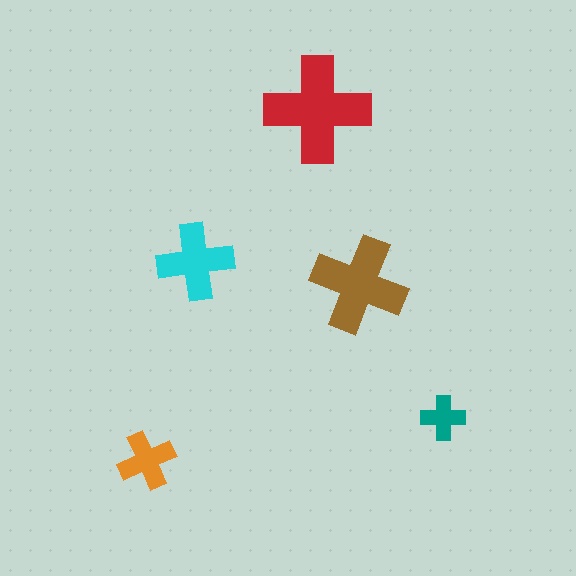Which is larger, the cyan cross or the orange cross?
The cyan one.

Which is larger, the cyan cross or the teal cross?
The cyan one.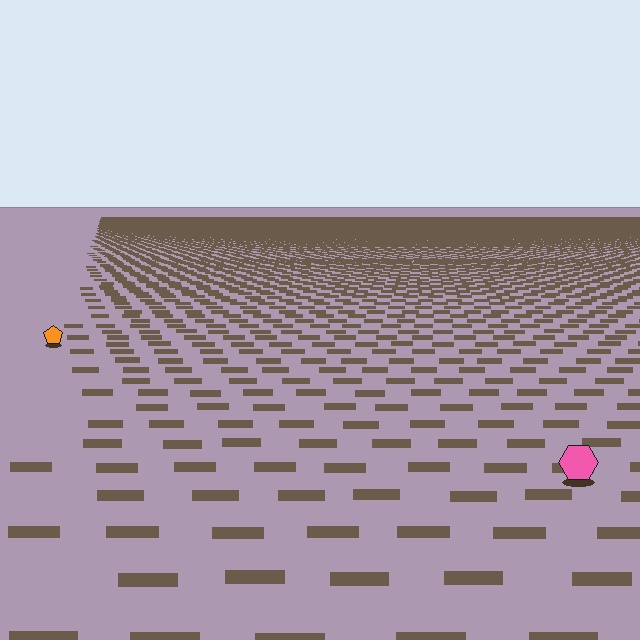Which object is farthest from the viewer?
The orange pentagon is farthest from the viewer. It appears smaller and the ground texture around it is denser.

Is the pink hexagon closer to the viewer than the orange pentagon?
Yes. The pink hexagon is closer — you can tell from the texture gradient: the ground texture is coarser near it.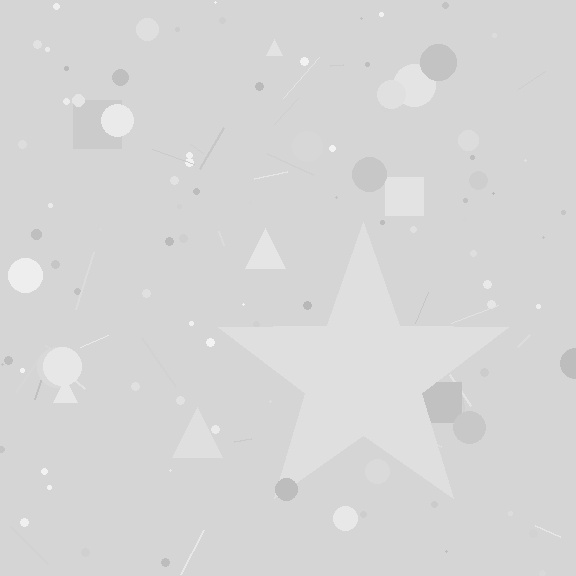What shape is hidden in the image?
A star is hidden in the image.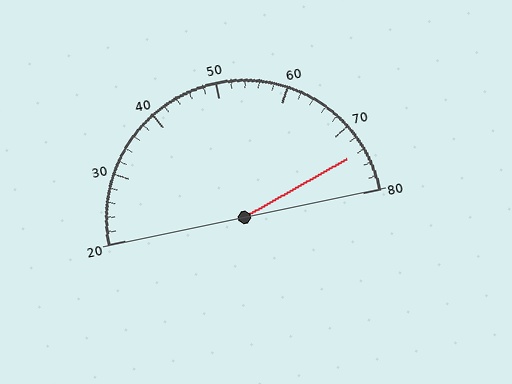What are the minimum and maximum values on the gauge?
The gauge ranges from 20 to 80.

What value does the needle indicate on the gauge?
The needle indicates approximately 74.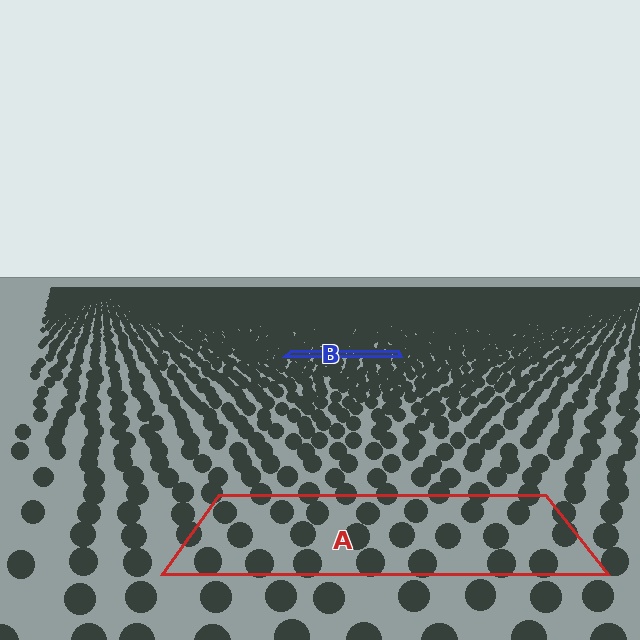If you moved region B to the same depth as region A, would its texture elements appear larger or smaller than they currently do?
They would appear larger. At a closer depth, the same texture elements are projected at a bigger on-screen size.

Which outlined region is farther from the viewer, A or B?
Region B is farther from the viewer — the texture elements inside it appear smaller and more densely packed.